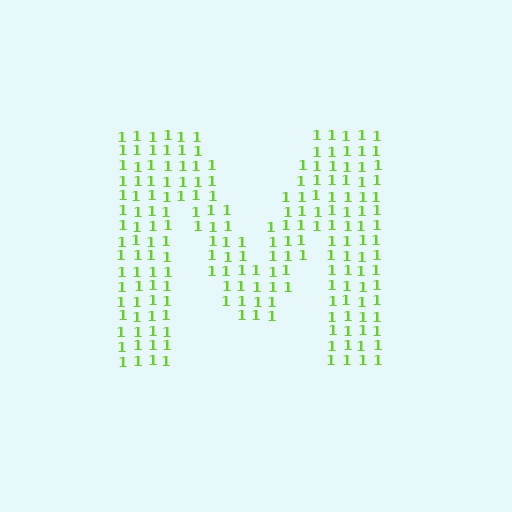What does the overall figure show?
The overall figure shows the letter M.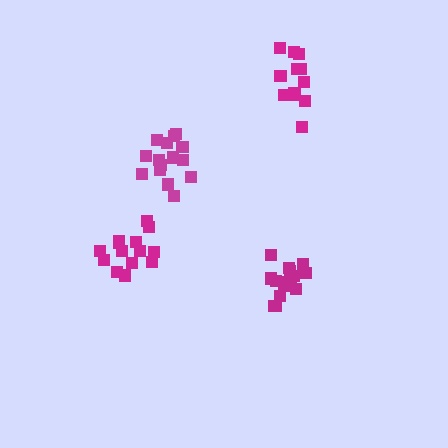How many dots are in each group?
Group 1: 16 dots, Group 2: 12 dots, Group 3: 16 dots, Group 4: 14 dots (58 total).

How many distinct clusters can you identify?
There are 4 distinct clusters.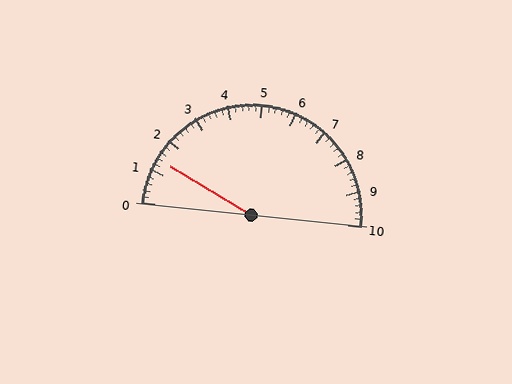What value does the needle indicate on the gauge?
The needle indicates approximately 1.4.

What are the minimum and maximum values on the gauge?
The gauge ranges from 0 to 10.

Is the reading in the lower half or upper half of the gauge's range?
The reading is in the lower half of the range (0 to 10).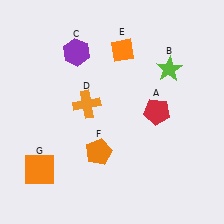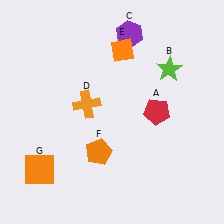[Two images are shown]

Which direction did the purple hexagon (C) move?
The purple hexagon (C) moved right.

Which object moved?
The purple hexagon (C) moved right.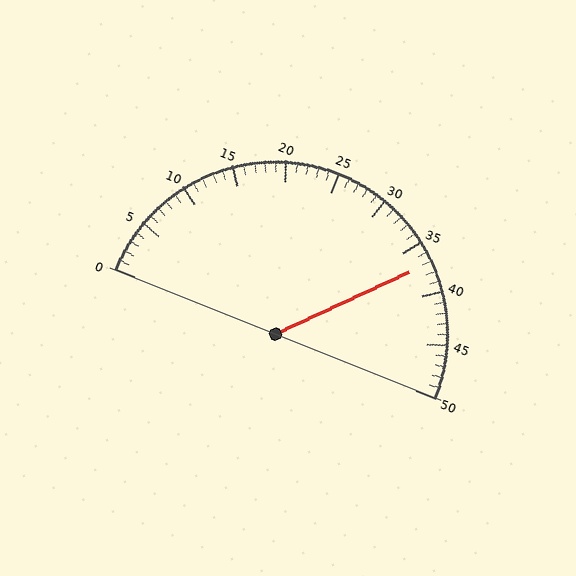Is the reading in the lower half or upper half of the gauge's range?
The reading is in the upper half of the range (0 to 50).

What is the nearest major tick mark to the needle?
The nearest major tick mark is 35.